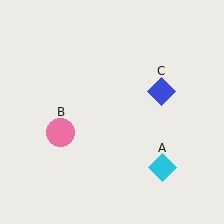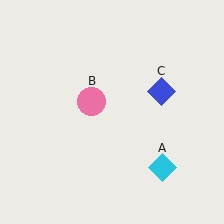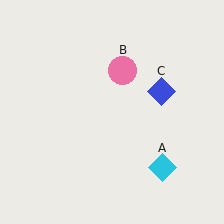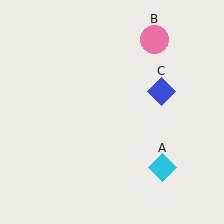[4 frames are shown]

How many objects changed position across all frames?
1 object changed position: pink circle (object B).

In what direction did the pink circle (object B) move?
The pink circle (object B) moved up and to the right.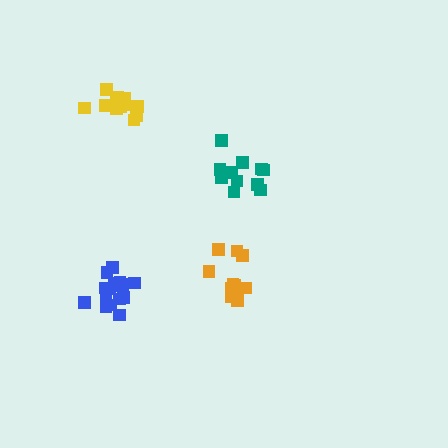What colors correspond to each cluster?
The clusters are colored: yellow, blue, teal, orange.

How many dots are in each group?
Group 1: 12 dots, Group 2: 16 dots, Group 3: 11 dots, Group 4: 11 dots (50 total).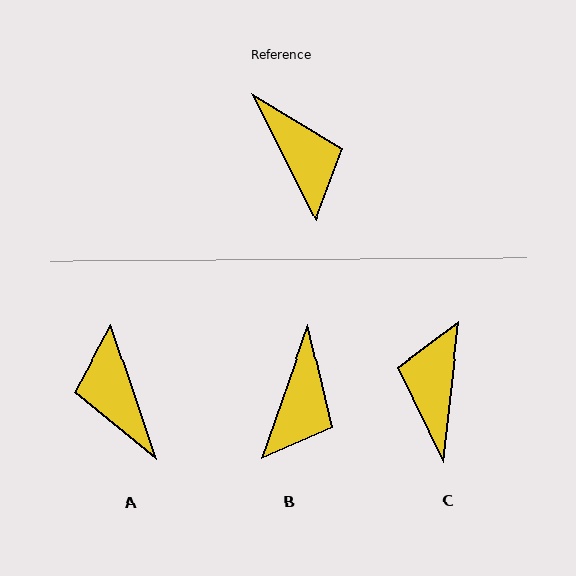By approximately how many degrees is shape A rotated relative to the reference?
Approximately 172 degrees counter-clockwise.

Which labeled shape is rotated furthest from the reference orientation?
A, about 172 degrees away.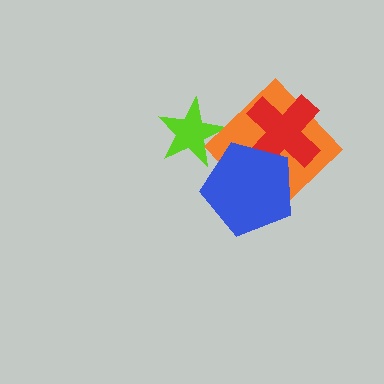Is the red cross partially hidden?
Yes, it is partially covered by another shape.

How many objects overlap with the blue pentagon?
2 objects overlap with the blue pentagon.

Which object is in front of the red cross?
The blue pentagon is in front of the red cross.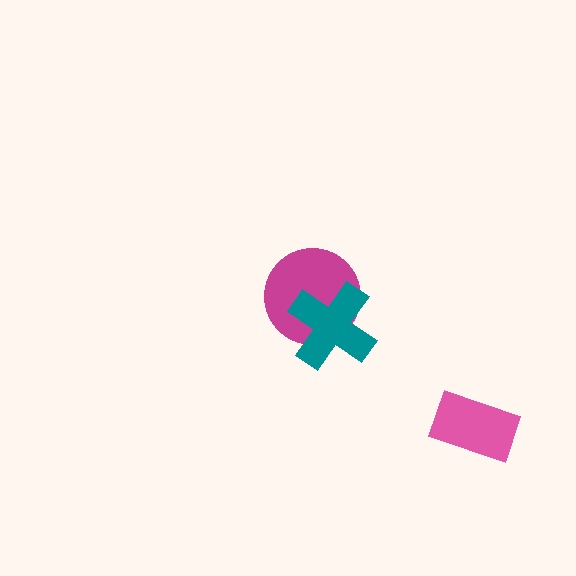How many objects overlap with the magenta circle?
1 object overlaps with the magenta circle.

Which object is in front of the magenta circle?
The teal cross is in front of the magenta circle.